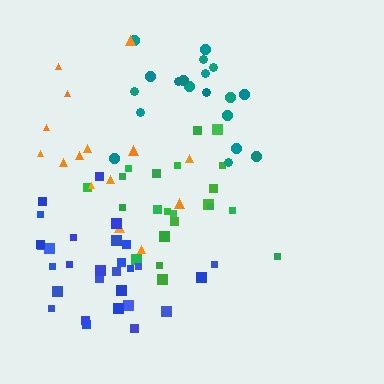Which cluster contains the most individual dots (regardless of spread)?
Blue (29).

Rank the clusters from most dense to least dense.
teal, blue, green, orange.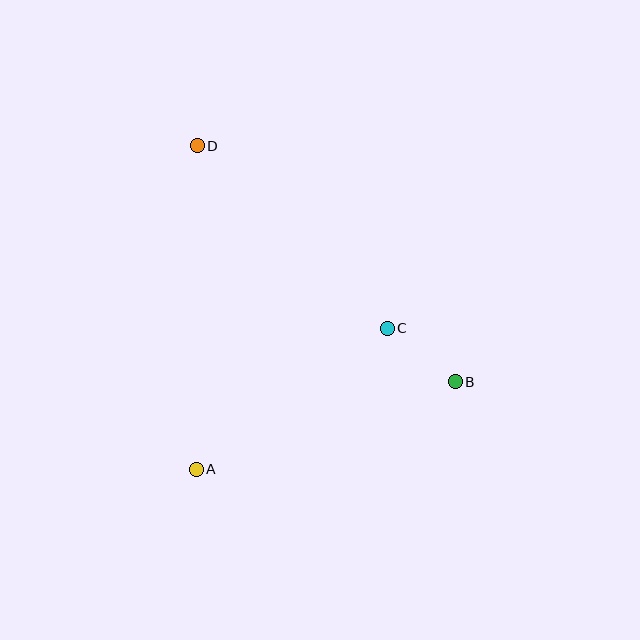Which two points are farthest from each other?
Points B and D are farthest from each other.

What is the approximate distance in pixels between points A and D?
The distance between A and D is approximately 324 pixels.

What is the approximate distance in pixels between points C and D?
The distance between C and D is approximately 263 pixels.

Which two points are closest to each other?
Points B and C are closest to each other.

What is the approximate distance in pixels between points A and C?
The distance between A and C is approximately 237 pixels.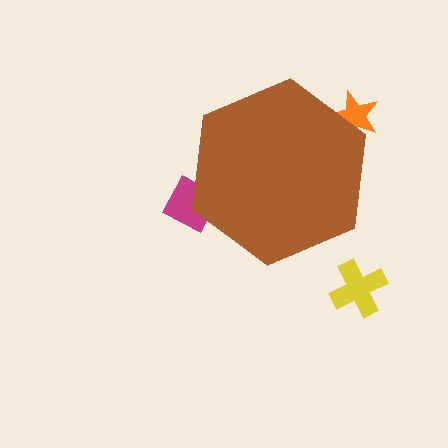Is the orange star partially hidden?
Yes, the orange star is partially hidden behind the brown hexagon.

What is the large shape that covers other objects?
A brown hexagon.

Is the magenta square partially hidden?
Yes, the magenta square is partially hidden behind the brown hexagon.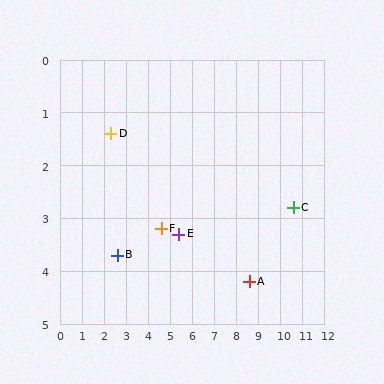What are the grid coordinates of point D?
Point D is at approximately (2.3, 1.4).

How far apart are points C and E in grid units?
Points C and E are about 5.2 grid units apart.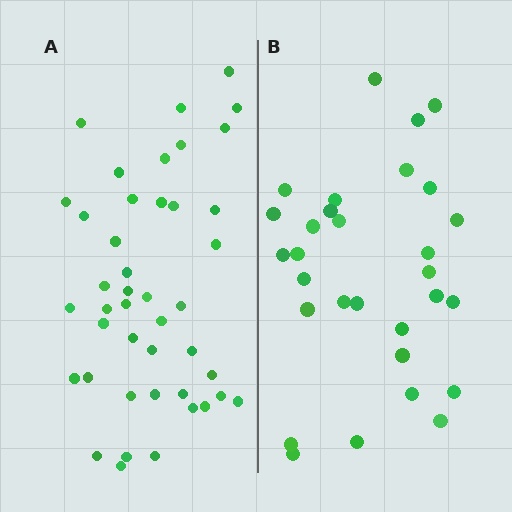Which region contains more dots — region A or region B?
Region A (the left region) has more dots.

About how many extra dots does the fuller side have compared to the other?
Region A has approximately 15 more dots than region B.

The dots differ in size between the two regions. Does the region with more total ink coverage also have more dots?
No. Region B has more total ink coverage because its dots are larger, but region A actually contains more individual dots. Total area can be misleading — the number of items is what matters here.